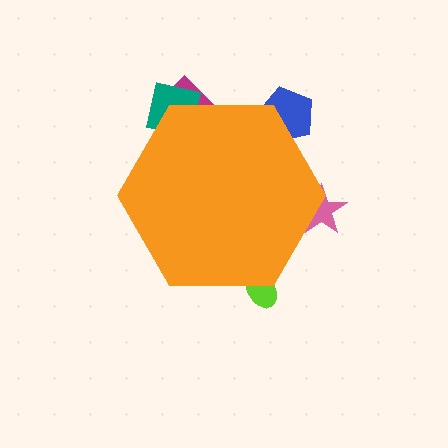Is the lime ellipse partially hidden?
Yes, the lime ellipse is partially hidden behind the orange hexagon.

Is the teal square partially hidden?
Yes, the teal square is partially hidden behind the orange hexagon.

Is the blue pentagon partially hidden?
Yes, the blue pentagon is partially hidden behind the orange hexagon.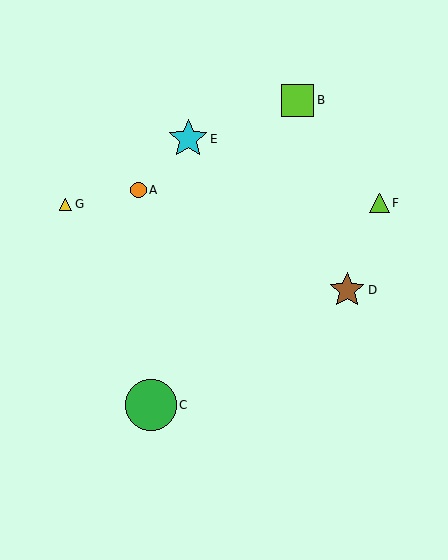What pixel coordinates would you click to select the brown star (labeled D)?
Click at (347, 290) to select the brown star D.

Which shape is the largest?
The green circle (labeled C) is the largest.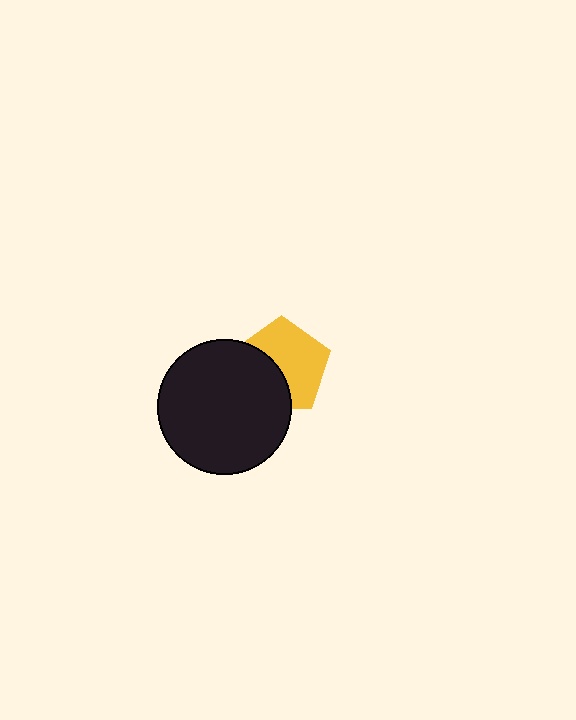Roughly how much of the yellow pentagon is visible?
About half of it is visible (roughly 60%).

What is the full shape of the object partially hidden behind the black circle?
The partially hidden object is a yellow pentagon.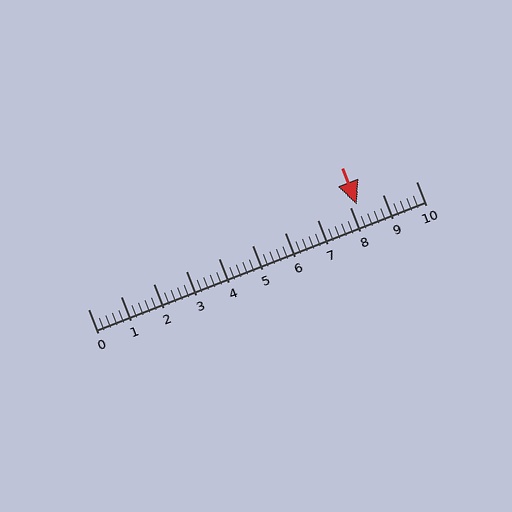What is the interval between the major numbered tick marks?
The major tick marks are spaced 1 units apart.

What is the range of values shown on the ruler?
The ruler shows values from 0 to 10.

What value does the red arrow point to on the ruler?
The red arrow points to approximately 8.2.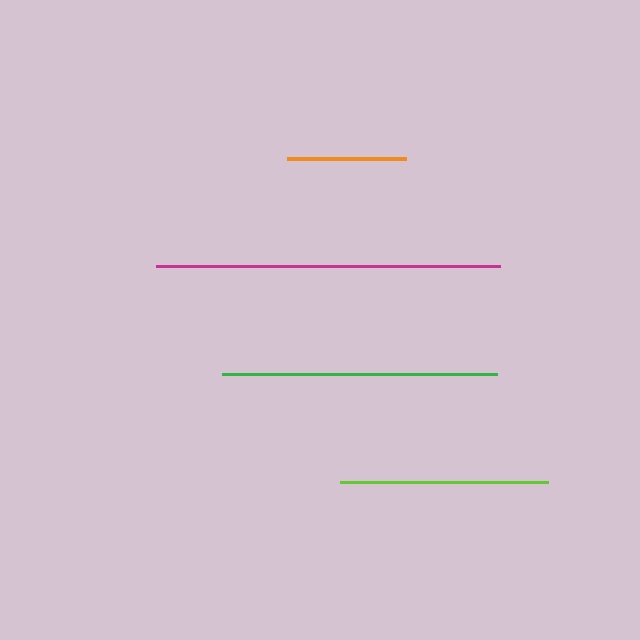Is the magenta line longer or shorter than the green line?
The magenta line is longer than the green line.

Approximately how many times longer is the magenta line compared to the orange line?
The magenta line is approximately 2.9 times the length of the orange line.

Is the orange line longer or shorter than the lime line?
The lime line is longer than the orange line.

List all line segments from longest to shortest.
From longest to shortest: magenta, green, lime, orange.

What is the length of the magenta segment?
The magenta segment is approximately 344 pixels long.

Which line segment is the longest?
The magenta line is the longest at approximately 344 pixels.